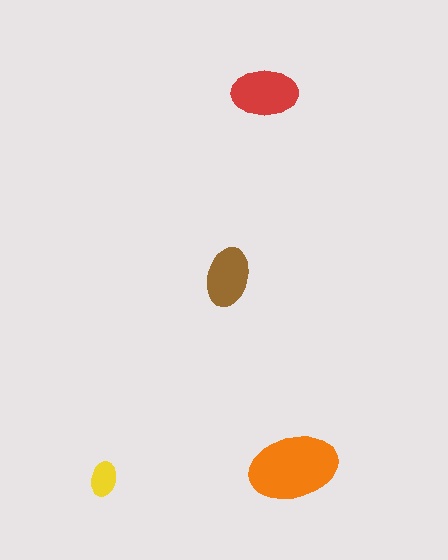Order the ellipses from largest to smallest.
the orange one, the red one, the brown one, the yellow one.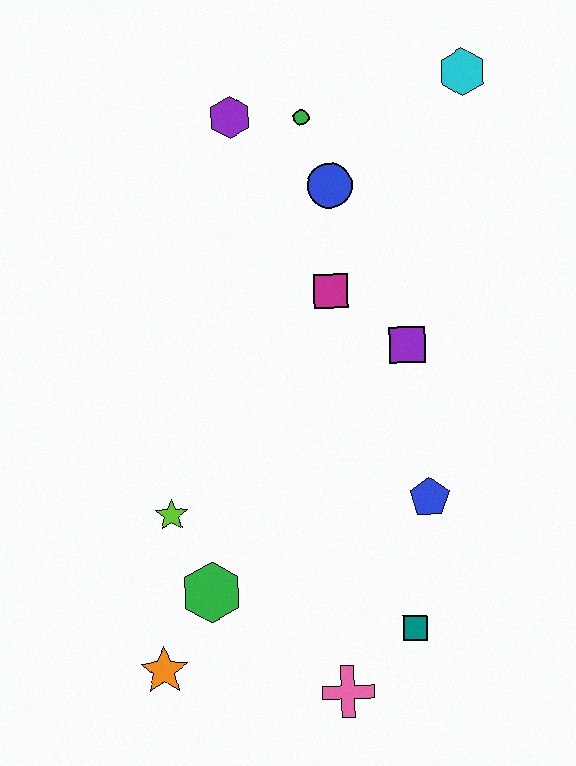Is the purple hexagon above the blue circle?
Yes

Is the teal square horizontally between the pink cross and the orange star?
No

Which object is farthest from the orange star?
The cyan hexagon is farthest from the orange star.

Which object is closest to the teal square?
The pink cross is closest to the teal square.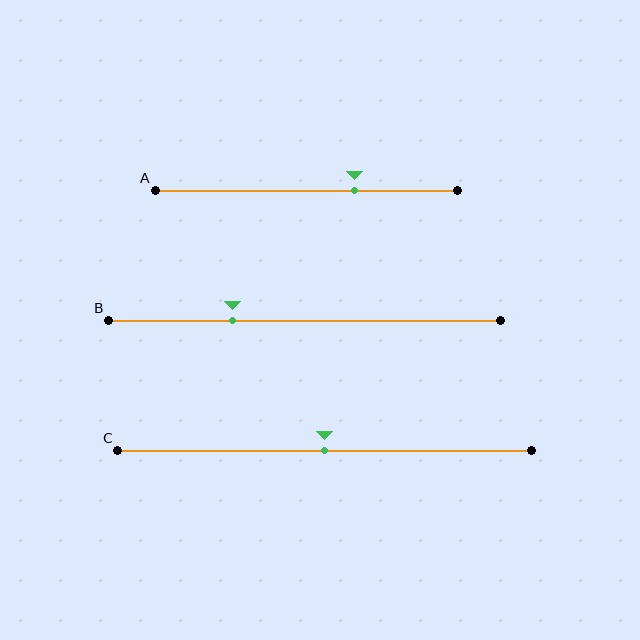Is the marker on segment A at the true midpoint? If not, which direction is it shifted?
No, the marker on segment A is shifted to the right by about 16% of the segment length.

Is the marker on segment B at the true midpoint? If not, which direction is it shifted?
No, the marker on segment B is shifted to the left by about 19% of the segment length.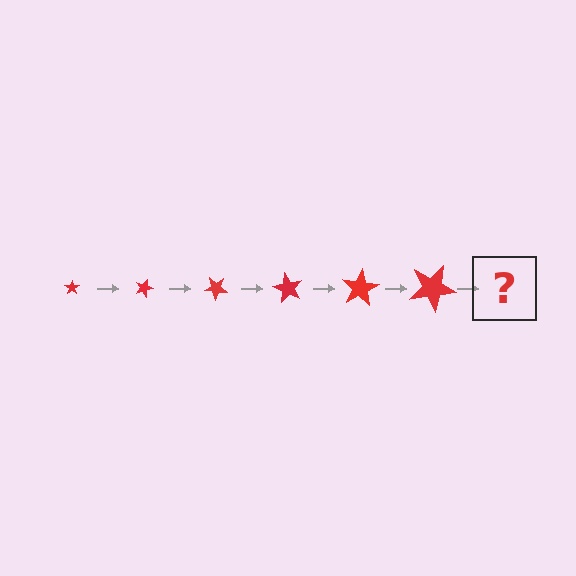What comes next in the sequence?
The next element should be a star, larger than the previous one and rotated 120 degrees from the start.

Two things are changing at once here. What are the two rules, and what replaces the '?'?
The two rules are that the star grows larger each step and it rotates 20 degrees each step. The '?' should be a star, larger than the previous one and rotated 120 degrees from the start.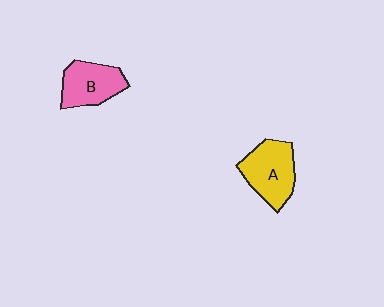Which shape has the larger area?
Shape A (yellow).